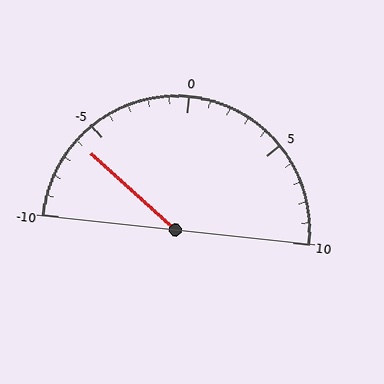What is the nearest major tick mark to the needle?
The nearest major tick mark is -5.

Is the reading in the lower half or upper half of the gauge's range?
The reading is in the lower half of the range (-10 to 10).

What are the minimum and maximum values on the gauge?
The gauge ranges from -10 to 10.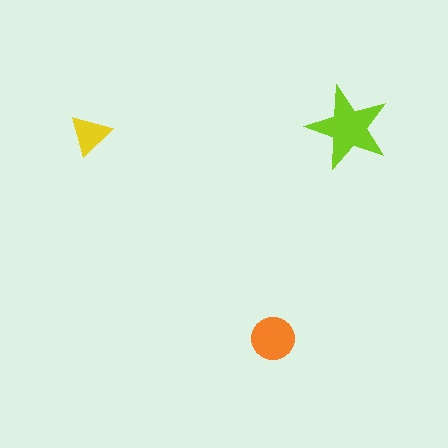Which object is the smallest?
The yellow triangle.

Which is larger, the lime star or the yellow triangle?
The lime star.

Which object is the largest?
The lime star.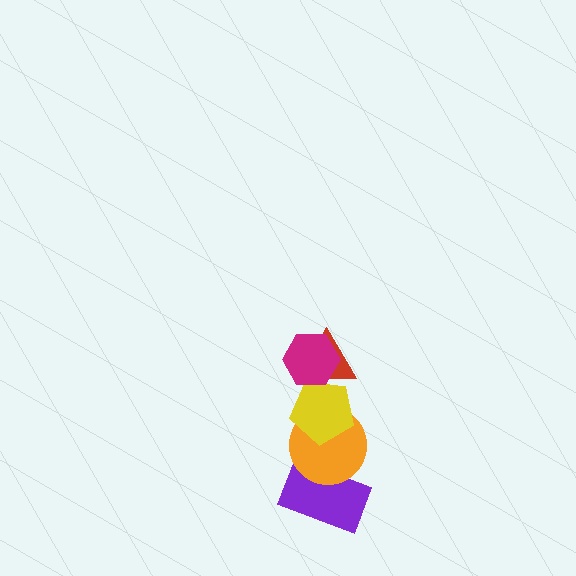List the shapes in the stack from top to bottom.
From top to bottom: the magenta hexagon, the red triangle, the yellow pentagon, the orange circle, the purple rectangle.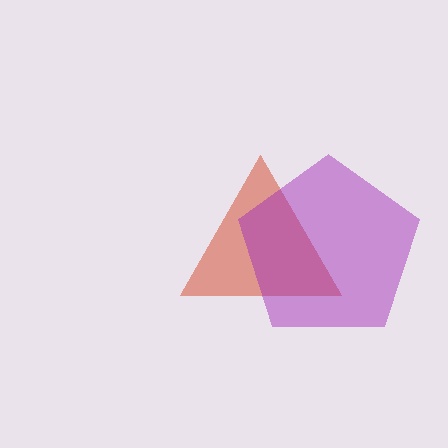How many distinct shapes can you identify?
There are 2 distinct shapes: a red triangle, a purple pentagon.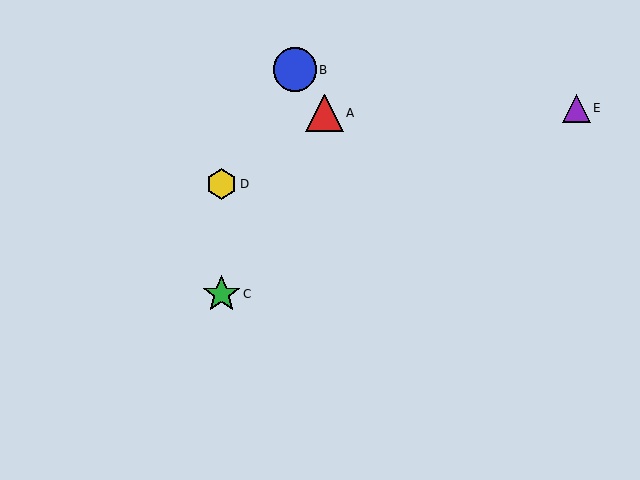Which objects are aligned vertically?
Objects C, D are aligned vertically.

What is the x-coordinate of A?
Object A is at x≈325.